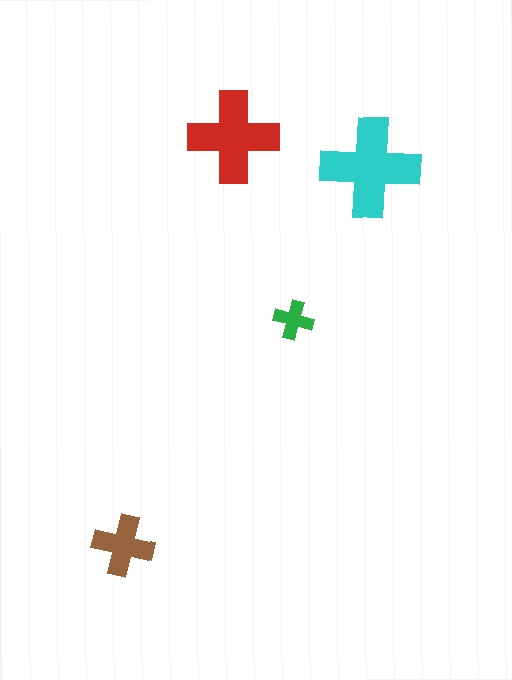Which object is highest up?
The red cross is topmost.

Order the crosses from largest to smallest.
the cyan one, the red one, the brown one, the green one.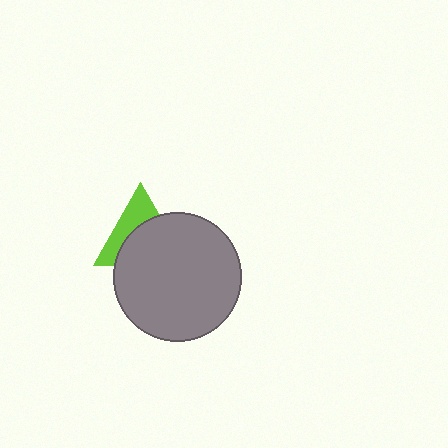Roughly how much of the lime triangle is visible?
A small part of it is visible (roughly 42%).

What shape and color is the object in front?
The object in front is a gray circle.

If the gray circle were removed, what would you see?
You would see the complete lime triangle.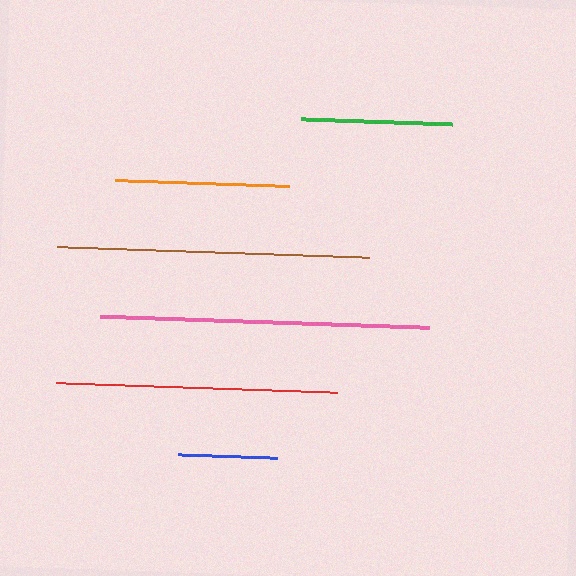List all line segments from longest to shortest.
From longest to shortest: pink, brown, red, orange, green, blue.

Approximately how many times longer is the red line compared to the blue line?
The red line is approximately 2.9 times the length of the blue line.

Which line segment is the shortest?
The blue line is the shortest at approximately 99 pixels.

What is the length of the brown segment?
The brown segment is approximately 312 pixels long.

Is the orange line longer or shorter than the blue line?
The orange line is longer than the blue line.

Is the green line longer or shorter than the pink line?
The pink line is longer than the green line.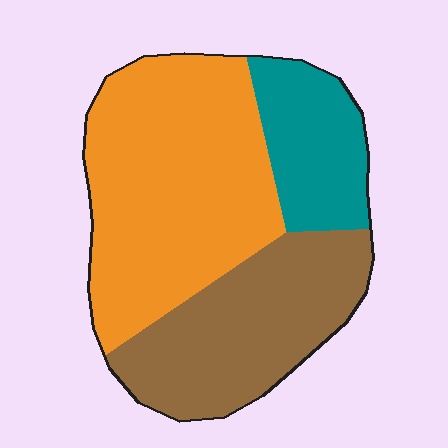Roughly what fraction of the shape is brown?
Brown covers 33% of the shape.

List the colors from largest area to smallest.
From largest to smallest: orange, brown, teal.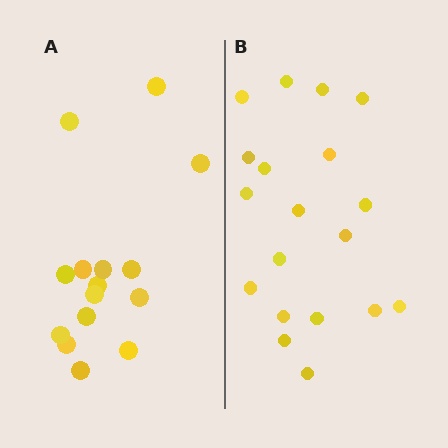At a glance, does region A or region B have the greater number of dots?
Region B (the right region) has more dots.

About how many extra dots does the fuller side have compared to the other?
Region B has about 4 more dots than region A.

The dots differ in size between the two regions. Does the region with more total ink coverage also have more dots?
No. Region A has more total ink coverage because its dots are larger, but region B actually contains more individual dots. Total area can be misleading — the number of items is what matters here.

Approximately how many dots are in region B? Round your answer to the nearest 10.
About 20 dots. (The exact count is 19, which rounds to 20.)